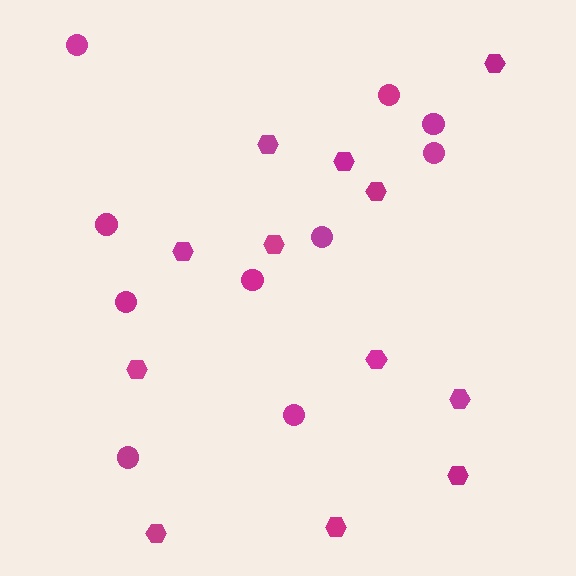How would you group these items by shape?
There are 2 groups: one group of hexagons (12) and one group of circles (10).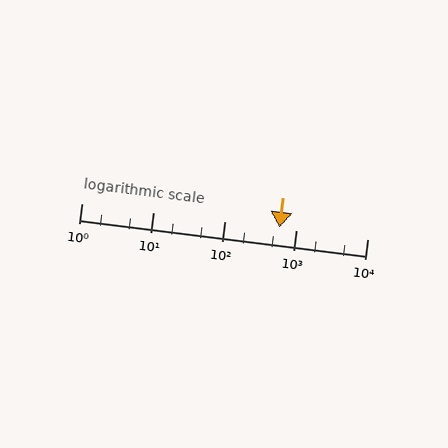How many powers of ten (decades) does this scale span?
The scale spans 4 decades, from 1 to 10000.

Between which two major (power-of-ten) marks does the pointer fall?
The pointer is between 100 and 1000.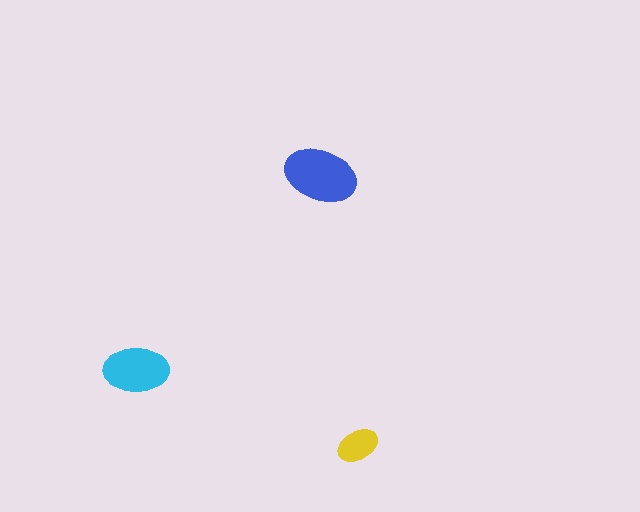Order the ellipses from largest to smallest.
the blue one, the cyan one, the yellow one.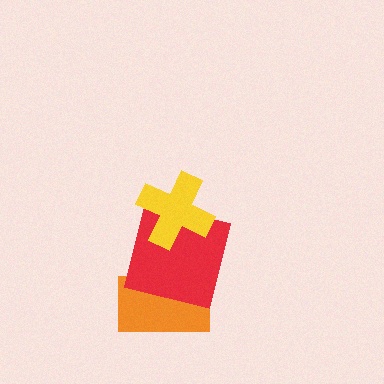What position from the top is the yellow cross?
The yellow cross is 1st from the top.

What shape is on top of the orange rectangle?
The red square is on top of the orange rectangle.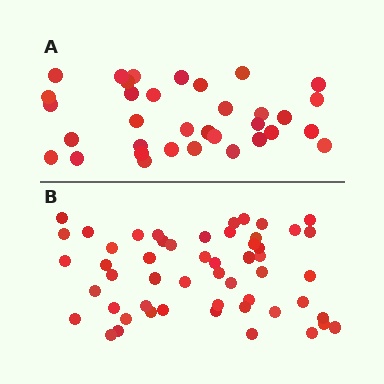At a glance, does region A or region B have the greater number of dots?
Region B (the bottom region) has more dots.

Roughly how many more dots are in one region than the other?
Region B has approximately 20 more dots than region A.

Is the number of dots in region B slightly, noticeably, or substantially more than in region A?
Region B has substantially more. The ratio is roughly 1.6 to 1.